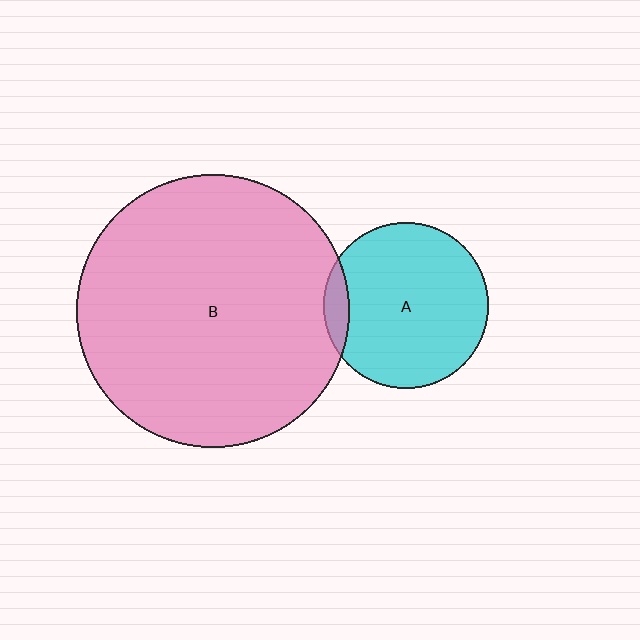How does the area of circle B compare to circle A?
Approximately 2.7 times.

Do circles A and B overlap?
Yes.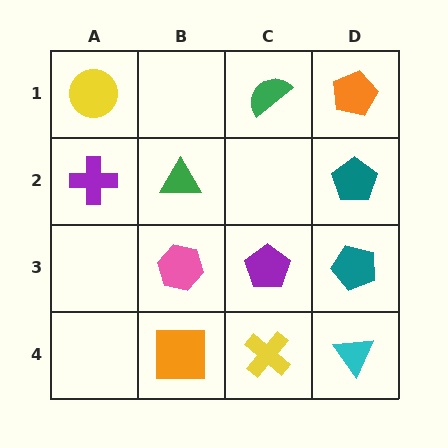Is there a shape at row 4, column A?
No, that cell is empty.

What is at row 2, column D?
A teal pentagon.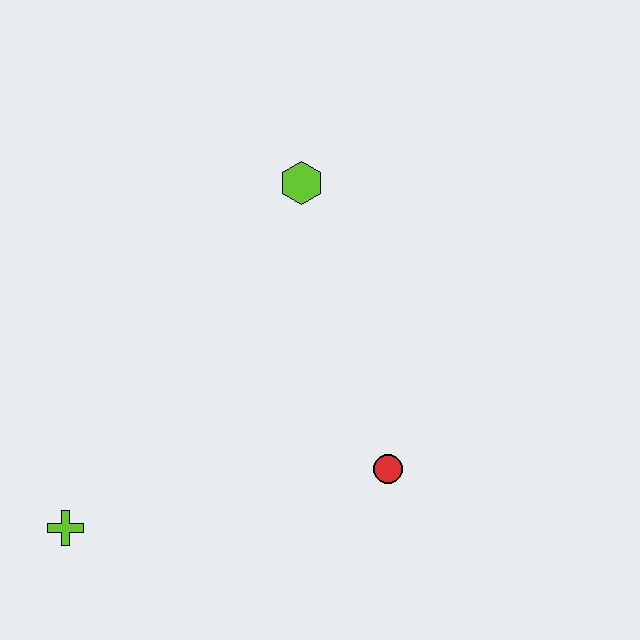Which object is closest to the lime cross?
The red circle is closest to the lime cross.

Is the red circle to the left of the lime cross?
No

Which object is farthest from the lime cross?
The lime hexagon is farthest from the lime cross.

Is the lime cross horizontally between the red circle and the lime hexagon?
No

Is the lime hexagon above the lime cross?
Yes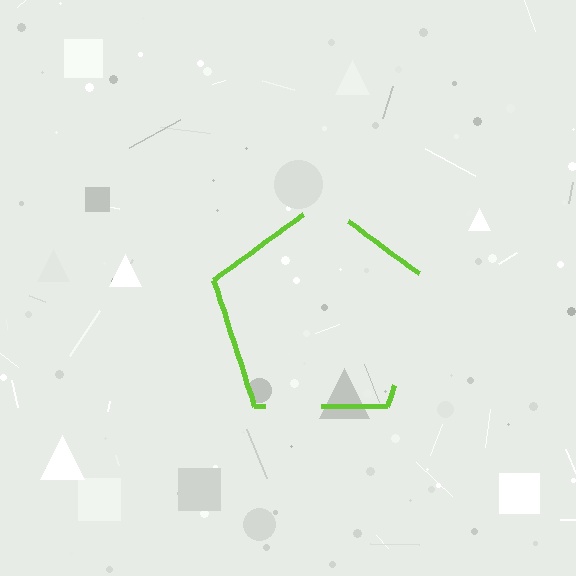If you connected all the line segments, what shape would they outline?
They would outline a pentagon.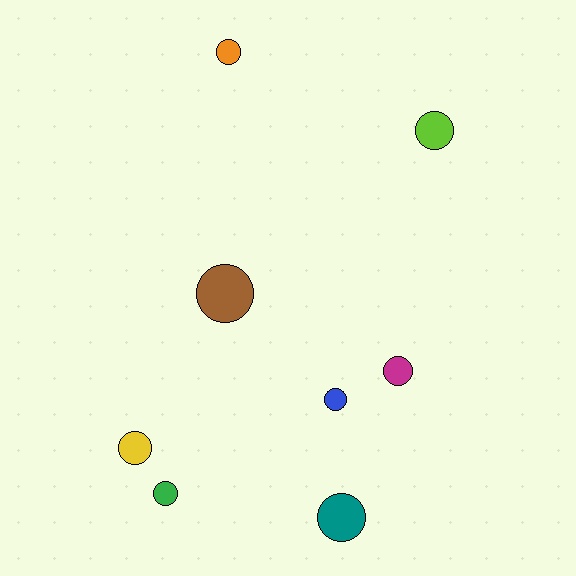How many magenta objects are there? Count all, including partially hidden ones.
There is 1 magenta object.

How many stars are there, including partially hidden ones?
There are no stars.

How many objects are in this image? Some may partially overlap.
There are 8 objects.